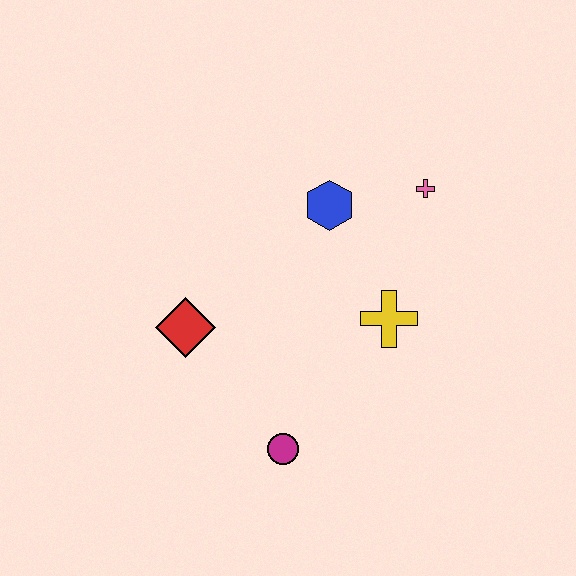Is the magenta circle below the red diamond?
Yes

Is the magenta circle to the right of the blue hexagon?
No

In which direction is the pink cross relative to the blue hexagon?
The pink cross is to the right of the blue hexagon.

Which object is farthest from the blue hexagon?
The magenta circle is farthest from the blue hexagon.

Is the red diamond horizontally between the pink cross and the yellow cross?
No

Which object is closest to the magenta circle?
The red diamond is closest to the magenta circle.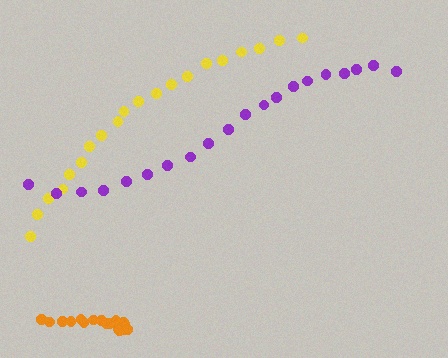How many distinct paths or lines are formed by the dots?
There are 3 distinct paths.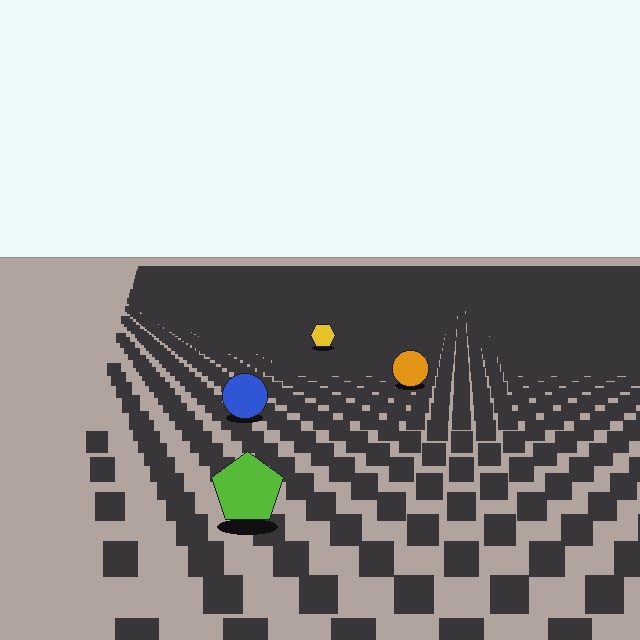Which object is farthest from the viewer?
The yellow hexagon is farthest from the viewer. It appears smaller and the ground texture around it is denser.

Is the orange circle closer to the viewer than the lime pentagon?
No. The lime pentagon is closer — you can tell from the texture gradient: the ground texture is coarser near it.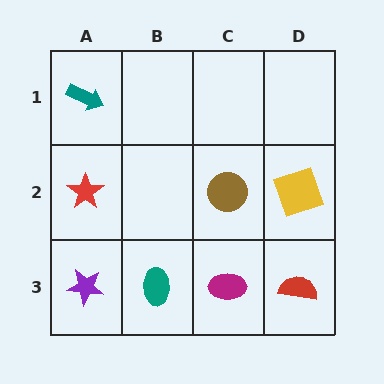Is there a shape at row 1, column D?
No, that cell is empty.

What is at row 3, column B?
A teal ellipse.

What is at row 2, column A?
A red star.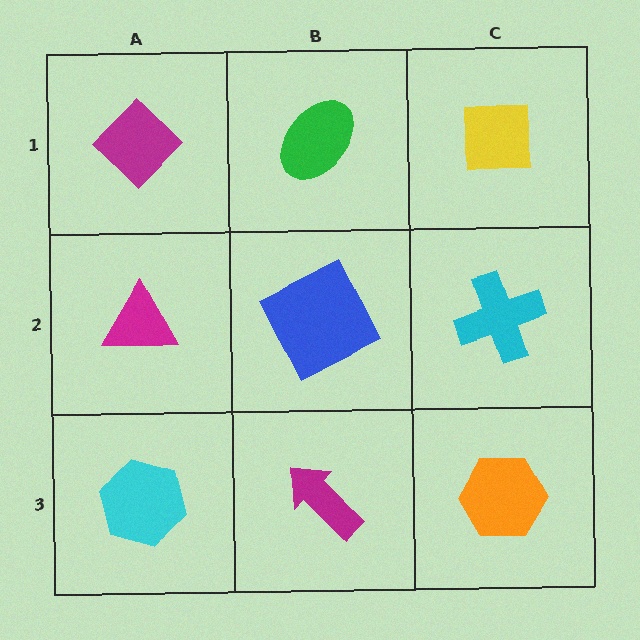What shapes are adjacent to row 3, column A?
A magenta triangle (row 2, column A), a magenta arrow (row 3, column B).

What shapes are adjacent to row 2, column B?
A green ellipse (row 1, column B), a magenta arrow (row 3, column B), a magenta triangle (row 2, column A), a cyan cross (row 2, column C).